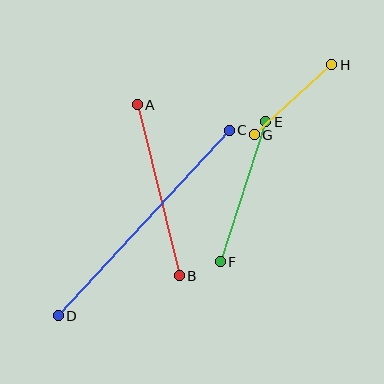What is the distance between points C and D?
The distance is approximately 253 pixels.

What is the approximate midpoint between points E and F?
The midpoint is at approximately (243, 192) pixels.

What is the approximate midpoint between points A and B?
The midpoint is at approximately (158, 190) pixels.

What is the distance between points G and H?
The distance is approximately 105 pixels.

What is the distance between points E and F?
The distance is approximately 147 pixels.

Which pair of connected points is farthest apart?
Points C and D are farthest apart.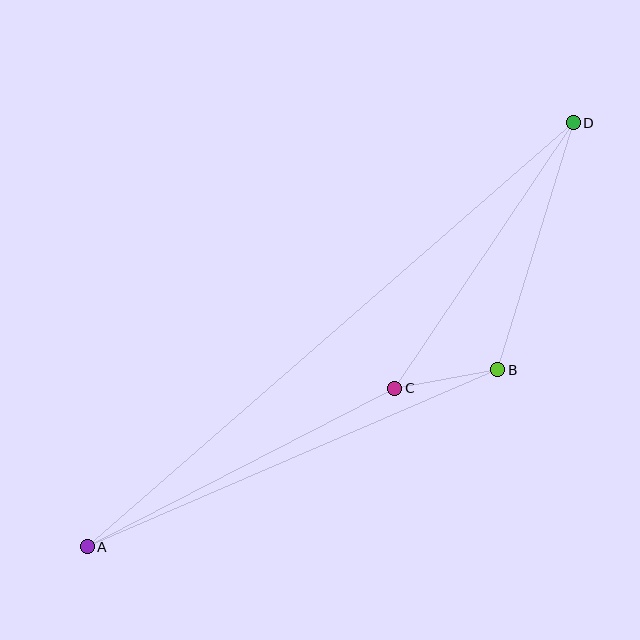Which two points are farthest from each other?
Points A and D are farthest from each other.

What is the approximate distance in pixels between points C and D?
The distance between C and D is approximately 320 pixels.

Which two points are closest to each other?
Points B and C are closest to each other.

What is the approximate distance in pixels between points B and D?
The distance between B and D is approximately 258 pixels.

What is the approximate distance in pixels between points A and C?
The distance between A and C is approximately 346 pixels.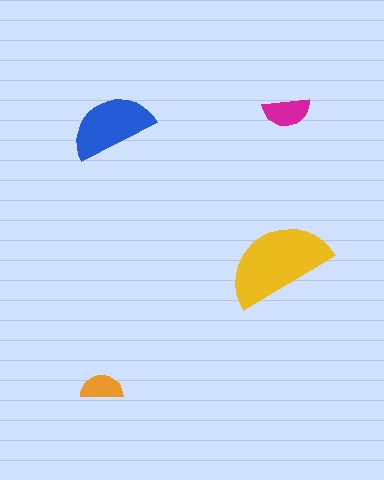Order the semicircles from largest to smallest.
the yellow one, the blue one, the magenta one, the orange one.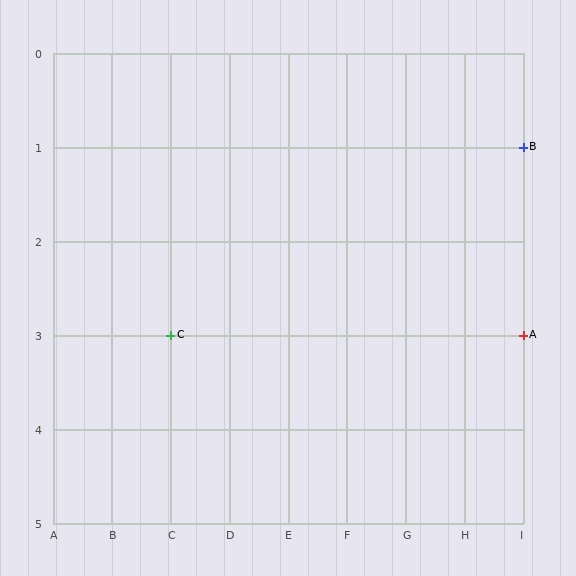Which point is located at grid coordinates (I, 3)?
Point A is at (I, 3).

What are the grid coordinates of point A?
Point A is at grid coordinates (I, 3).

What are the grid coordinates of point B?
Point B is at grid coordinates (I, 1).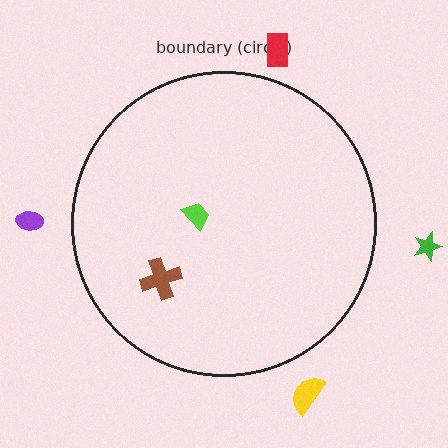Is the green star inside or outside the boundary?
Outside.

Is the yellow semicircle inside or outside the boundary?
Outside.